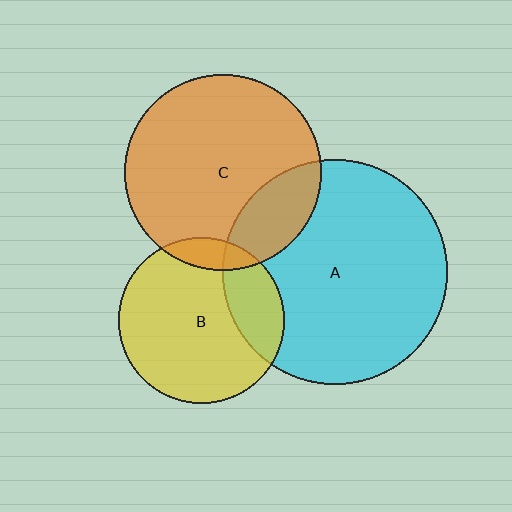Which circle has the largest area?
Circle A (cyan).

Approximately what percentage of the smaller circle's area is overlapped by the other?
Approximately 10%.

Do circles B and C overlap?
Yes.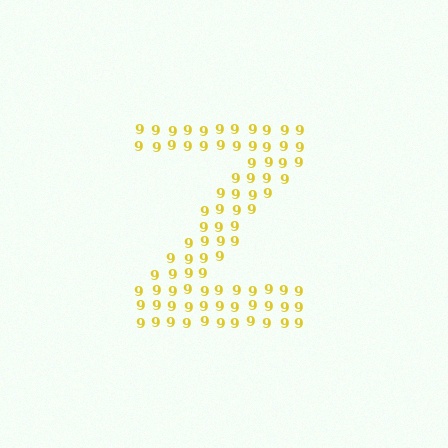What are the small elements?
The small elements are digit 9's.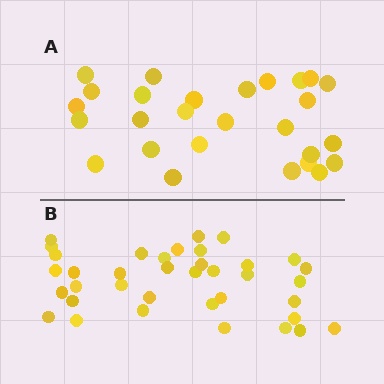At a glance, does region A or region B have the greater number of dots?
Region B (the bottom region) has more dots.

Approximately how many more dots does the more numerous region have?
Region B has roughly 10 or so more dots than region A.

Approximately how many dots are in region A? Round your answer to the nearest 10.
About 30 dots. (The exact count is 27, which rounds to 30.)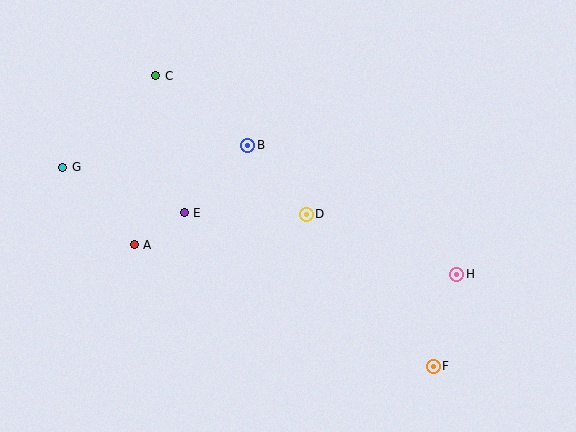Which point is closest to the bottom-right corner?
Point F is closest to the bottom-right corner.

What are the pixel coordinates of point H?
Point H is at (457, 274).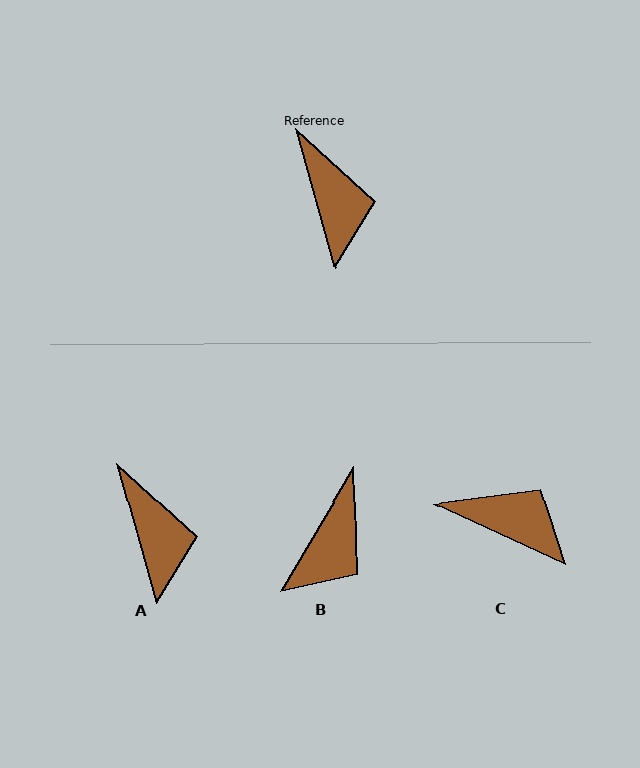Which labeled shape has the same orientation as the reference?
A.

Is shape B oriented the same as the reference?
No, it is off by about 46 degrees.